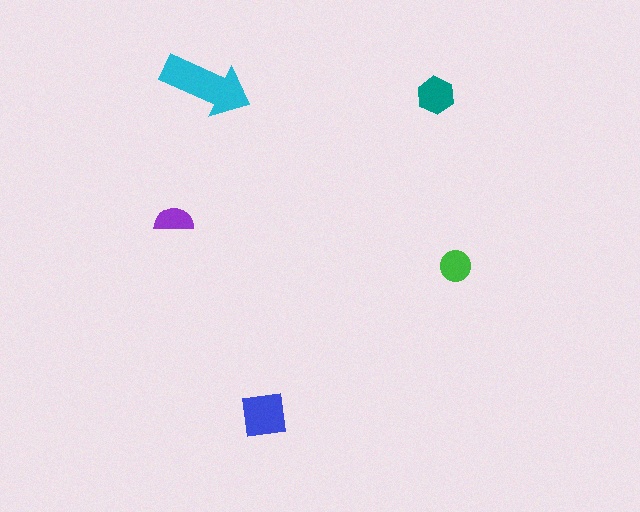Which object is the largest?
The cyan arrow.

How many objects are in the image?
There are 5 objects in the image.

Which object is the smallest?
The purple semicircle.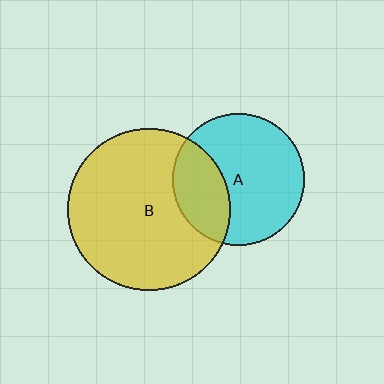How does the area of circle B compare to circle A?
Approximately 1.5 times.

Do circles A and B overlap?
Yes.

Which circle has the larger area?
Circle B (yellow).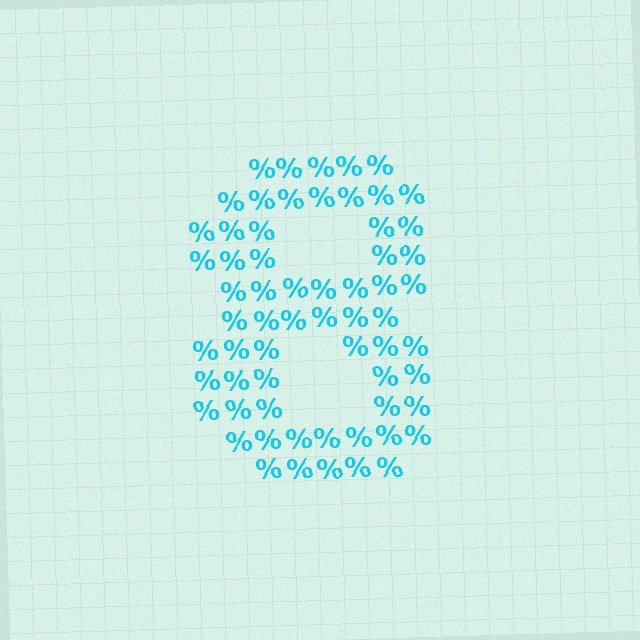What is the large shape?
The large shape is the digit 8.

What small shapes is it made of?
It is made of small percent signs.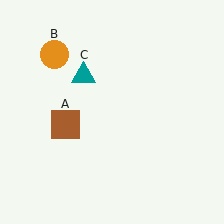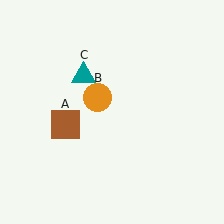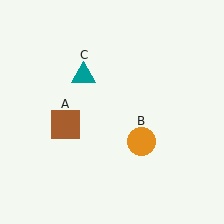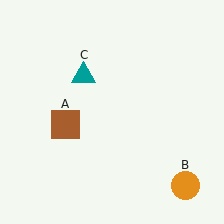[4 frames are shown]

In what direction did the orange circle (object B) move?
The orange circle (object B) moved down and to the right.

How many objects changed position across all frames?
1 object changed position: orange circle (object B).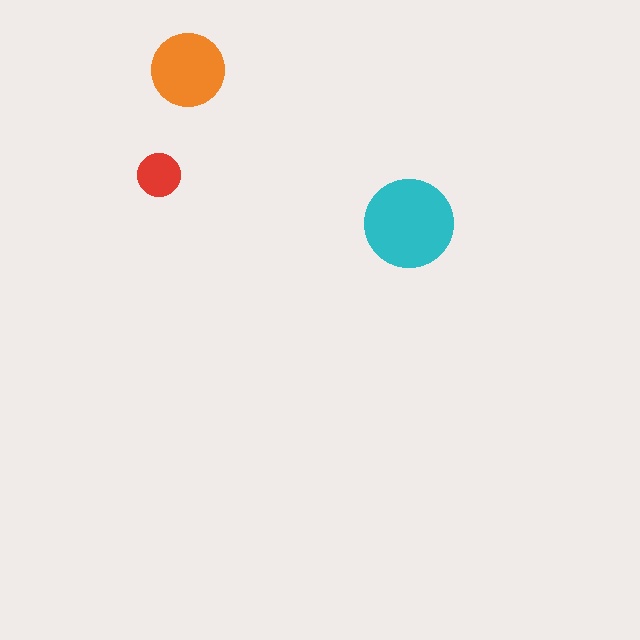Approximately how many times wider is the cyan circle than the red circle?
About 2 times wider.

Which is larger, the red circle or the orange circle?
The orange one.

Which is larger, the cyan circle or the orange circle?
The cyan one.